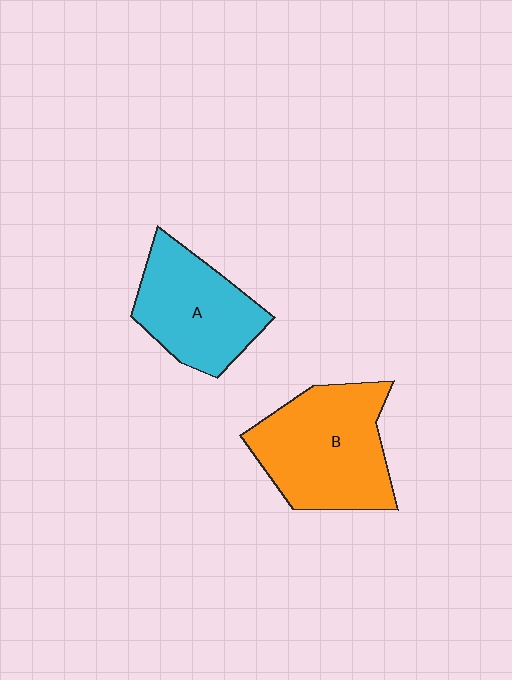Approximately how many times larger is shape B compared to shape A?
Approximately 1.3 times.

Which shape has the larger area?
Shape B (orange).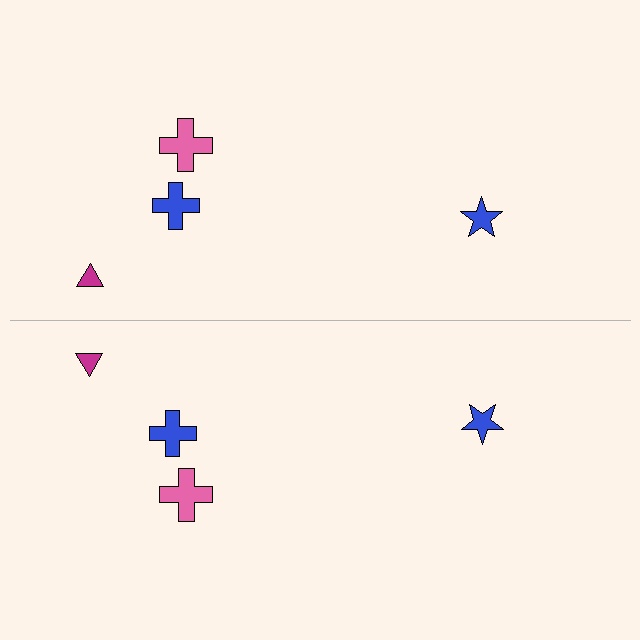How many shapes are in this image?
There are 8 shapes in this image.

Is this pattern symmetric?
Yes, this pattern has bilateral (reflection) symmetry.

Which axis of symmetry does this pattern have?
The pattern has a horizontal axis of symmetry running through the center of the image.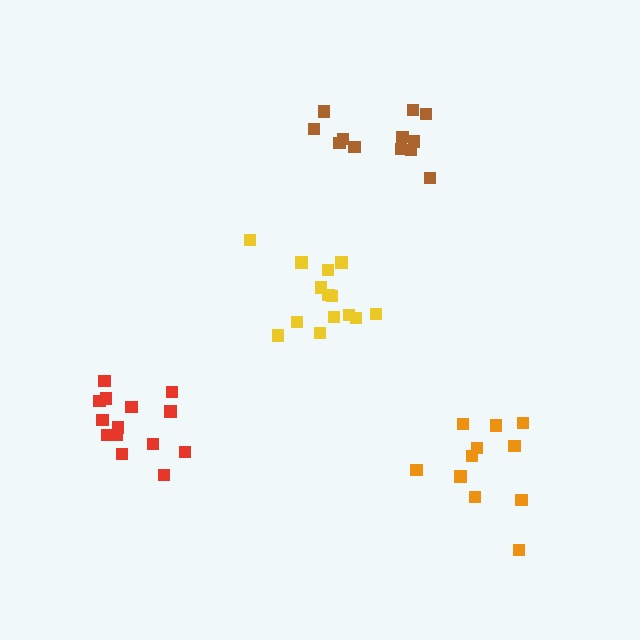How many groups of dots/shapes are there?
There are 4 groups.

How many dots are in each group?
Group 1: 11 dots, Group 2: 14 dots, Group 3: 12 dots, Group 4: 14 dots (51 total).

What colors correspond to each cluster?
The clusters are colored: orange, red, brown, yellow.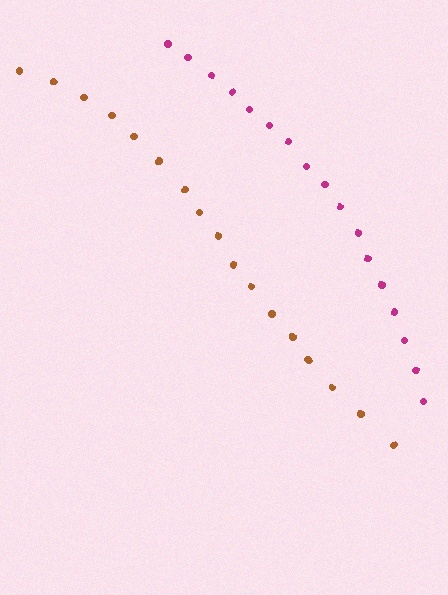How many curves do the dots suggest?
There are 2 distinct paths.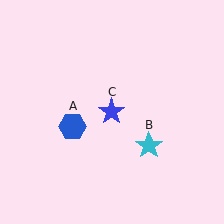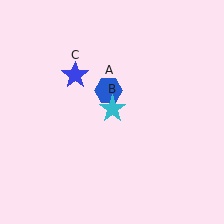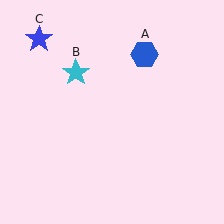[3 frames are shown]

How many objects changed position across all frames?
3 objects changed position: blue hexagon (object A), cyan star (object B), blue star (object C).